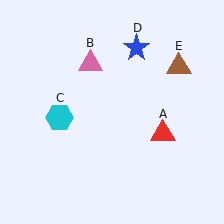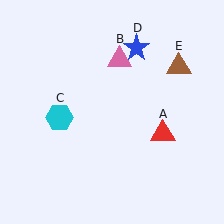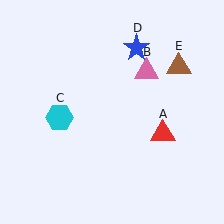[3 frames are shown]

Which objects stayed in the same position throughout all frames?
Red triangle (object A) and cyan hexagon (object C) and blue star (object D) and brown triangle (object E) remained stationary.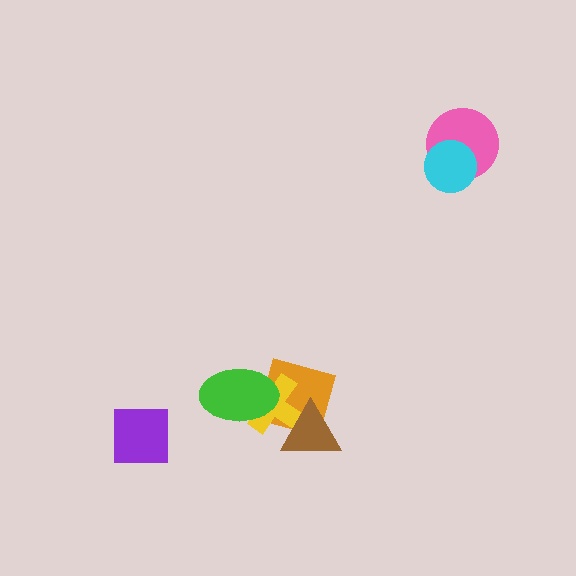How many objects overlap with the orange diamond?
3 objects overlap with the orange diamond.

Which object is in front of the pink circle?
The cyan circle is in front of the pink circle.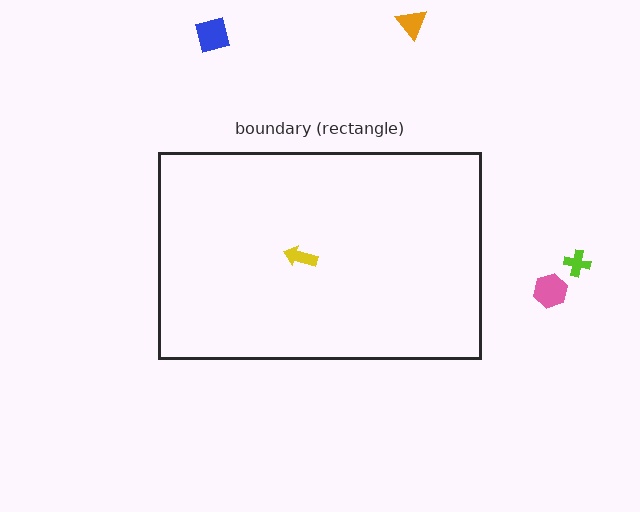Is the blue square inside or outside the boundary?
Outside.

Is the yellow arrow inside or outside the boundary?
Inside.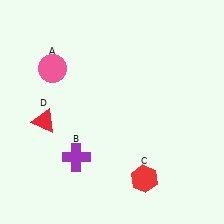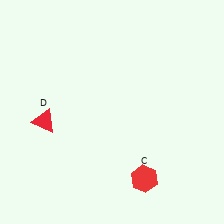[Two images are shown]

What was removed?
The purple cross (B), the pink circle (A) were removed in Image 2.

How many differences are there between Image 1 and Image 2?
There are 2 differences between the two images.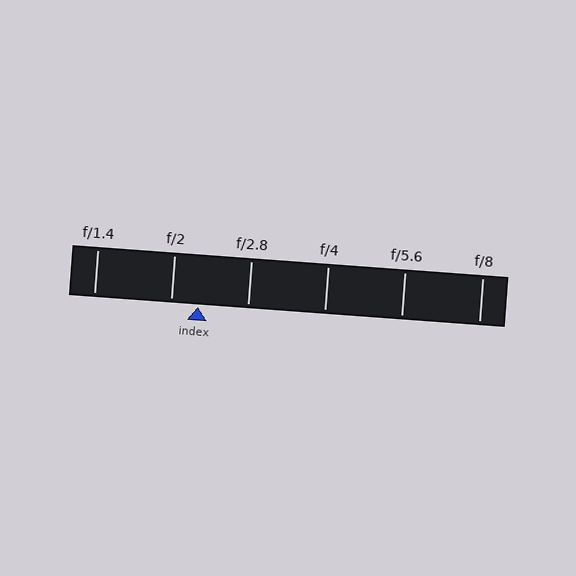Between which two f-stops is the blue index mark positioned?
The index mark is between f/2 and f/2.8.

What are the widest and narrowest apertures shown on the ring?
The widest aperture shown is f/1.4 and the narrowest is f/8.